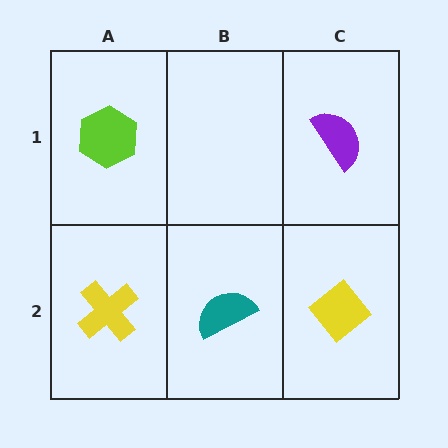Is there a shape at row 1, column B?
No, that cell is empty.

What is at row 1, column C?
A purple semicircle.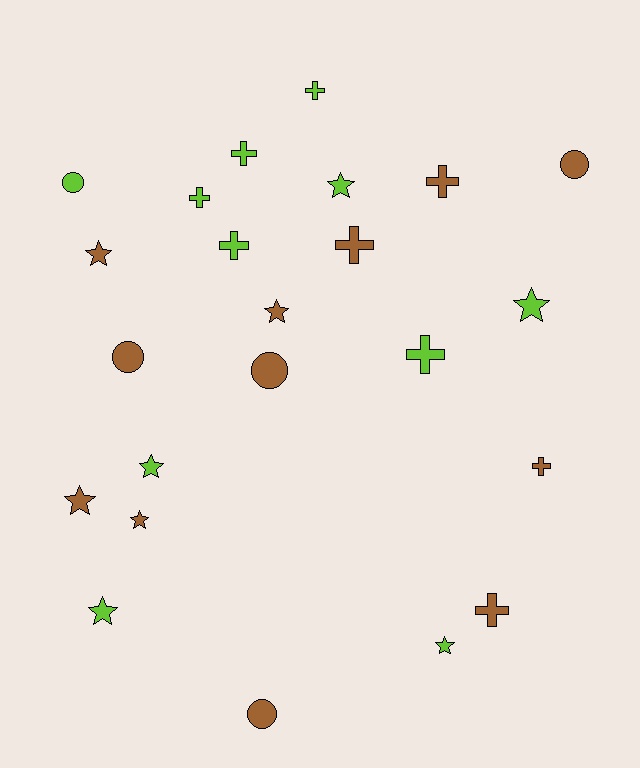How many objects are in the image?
There are 23 objects.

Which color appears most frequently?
Brown, with 12 objects.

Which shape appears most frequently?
Star, with 9 objects.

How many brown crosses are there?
There are 4 brown crosses.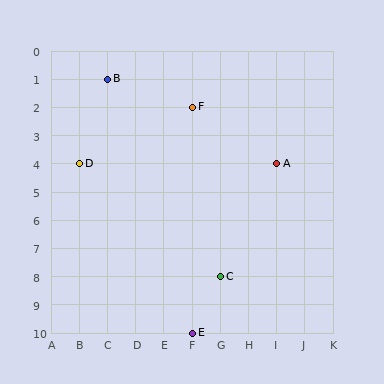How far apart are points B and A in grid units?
Points B and A are 6 columns and 3 rows apart (about 6.7 grid units diagonally).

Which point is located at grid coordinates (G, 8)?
Point C is at (G, 8).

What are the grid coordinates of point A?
Point A is at grid coordinates (I, 4).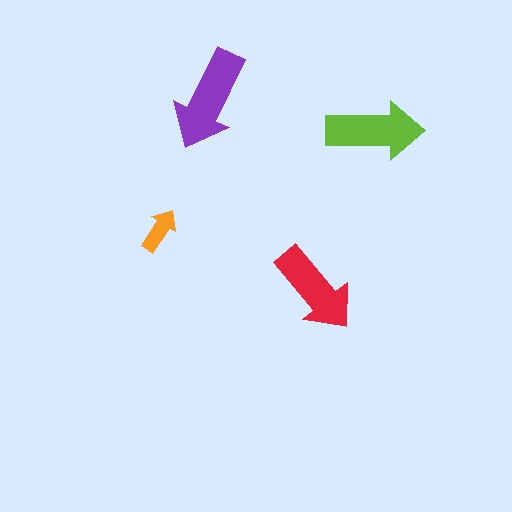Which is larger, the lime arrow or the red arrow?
The lime one.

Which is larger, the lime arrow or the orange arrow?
The lime one.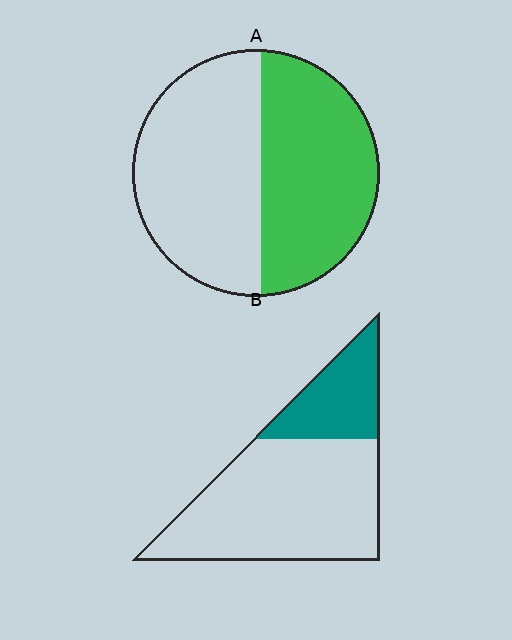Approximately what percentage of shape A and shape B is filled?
A is approximately 45% and B is approximately 25%.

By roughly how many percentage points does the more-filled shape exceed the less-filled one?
By roughly 20 percentage points (A over B).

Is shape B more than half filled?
No.